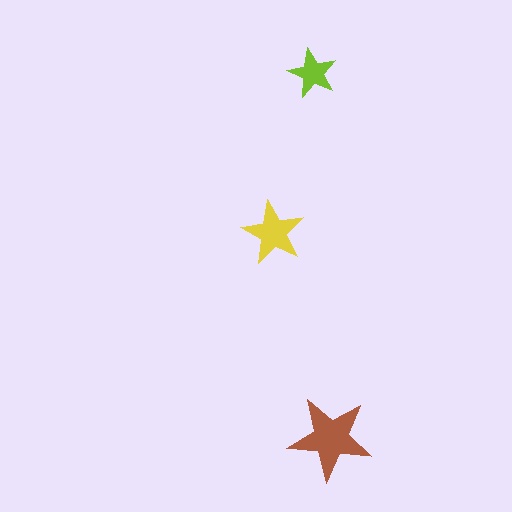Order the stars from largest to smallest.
the brown one, the yellow one, the lime one.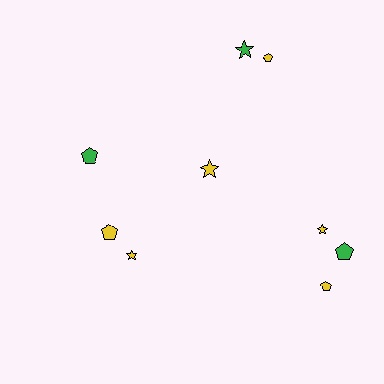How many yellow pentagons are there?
There are 3 yellow pentagons.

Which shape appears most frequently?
Pentagon, with 5 objects.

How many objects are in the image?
There are 9 objects.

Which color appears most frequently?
Yellow, with 6 objects.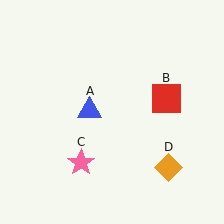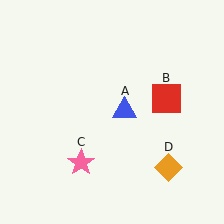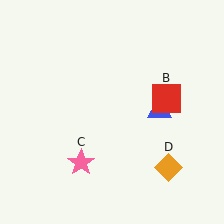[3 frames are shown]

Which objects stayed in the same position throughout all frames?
Red square (object B) and pink star (object C) and orange diamond (object D) remained stationary.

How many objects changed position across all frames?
1 object changed position: blue triangle (object A).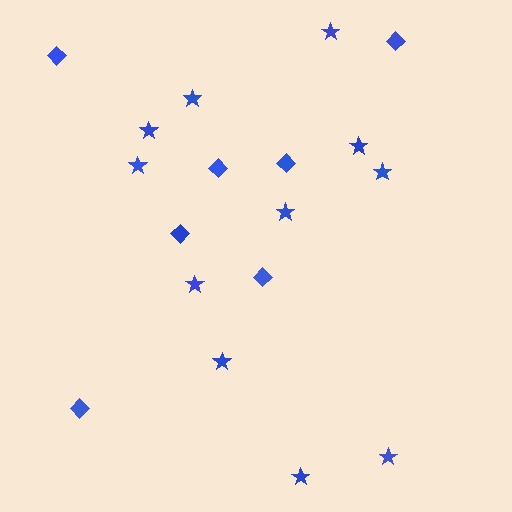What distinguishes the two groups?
There are 2 groups: one group of stars (11) and one group of diamonds (7).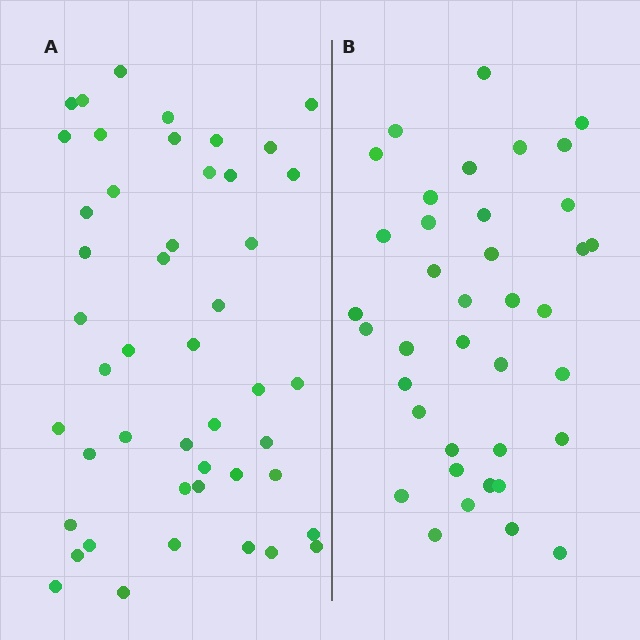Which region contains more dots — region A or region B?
Region A (the left region) has more dots.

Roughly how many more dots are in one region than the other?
Region A has roughly 8 or so more dots than region B.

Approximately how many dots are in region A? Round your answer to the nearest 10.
About 50 dots. (The exact count is 47, which rounds to 50.)